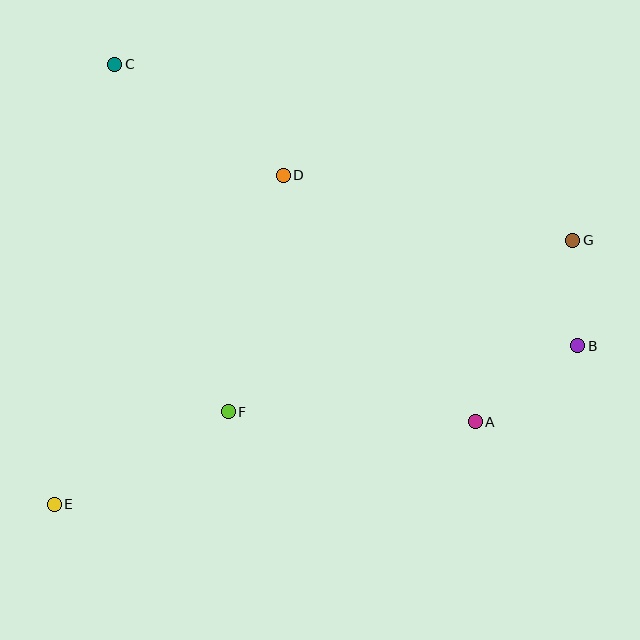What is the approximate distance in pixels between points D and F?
The distance between D and F is approximately 243 pixels.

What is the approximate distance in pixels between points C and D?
The distance between C and D is approximately 202 pixels.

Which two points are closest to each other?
Points B and G are closest to each other.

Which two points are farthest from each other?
Points E and G are farthest from each other.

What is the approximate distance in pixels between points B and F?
The distance between B and F is approximately 355 pixels.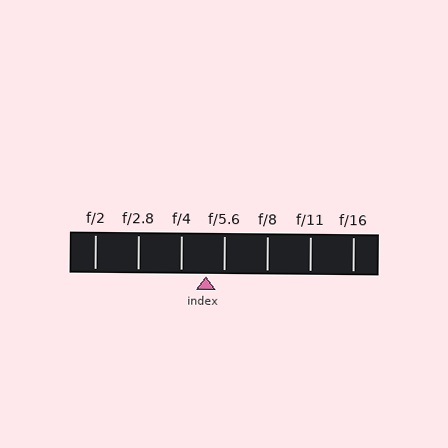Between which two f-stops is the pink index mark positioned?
The index mark is between f/4 and f/5.6.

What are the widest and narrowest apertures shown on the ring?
The widest aperture shown is f/2 and the narrowest is f/16.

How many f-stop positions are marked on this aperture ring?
There are 7 f-stop positions marked.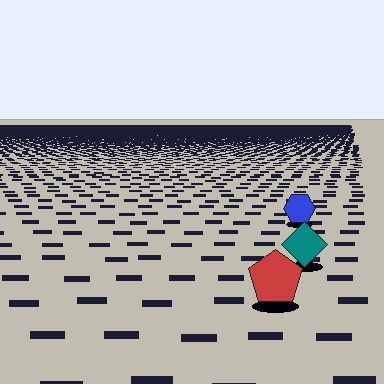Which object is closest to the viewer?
The red pentagon is closest. The texture marks near it are larger and more spread out.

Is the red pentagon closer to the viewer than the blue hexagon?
Yes. The red pentagon is closer — you can tell from the texture gradient: the ground texture is coarser near it.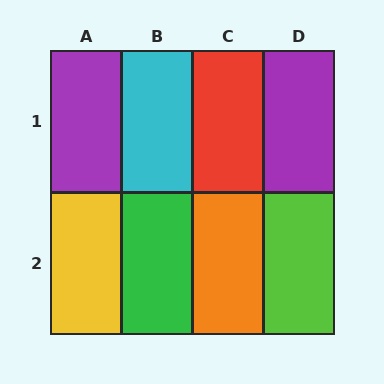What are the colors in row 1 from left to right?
Purple, cyan, red, purple.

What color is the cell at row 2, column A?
Yellow.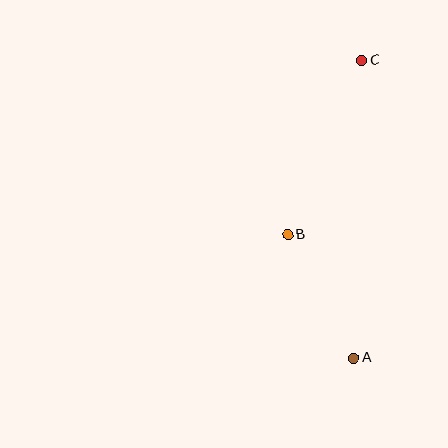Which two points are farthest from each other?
Points A and C are farthest from each other.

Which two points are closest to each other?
Points A and B are closest to each other.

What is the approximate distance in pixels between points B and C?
The distance between B and C is approximately 190 pixels.